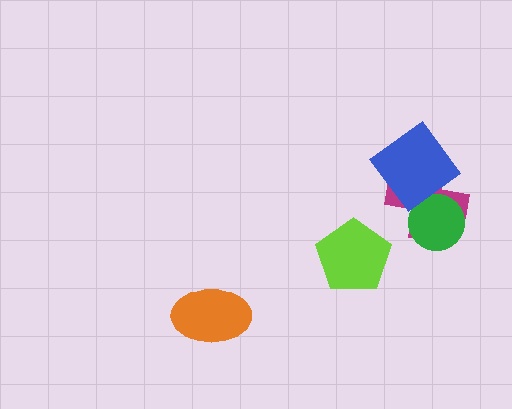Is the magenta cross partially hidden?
Yes, it is partially covered by another shape.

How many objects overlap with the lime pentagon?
0 objects overlap with the lime pentagon.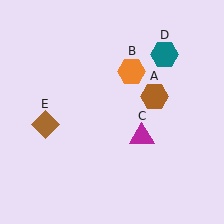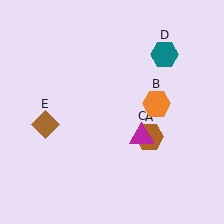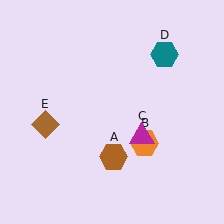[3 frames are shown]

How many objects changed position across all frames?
2 objects changed position: brown hexagon (object A), orange hexagon (object B).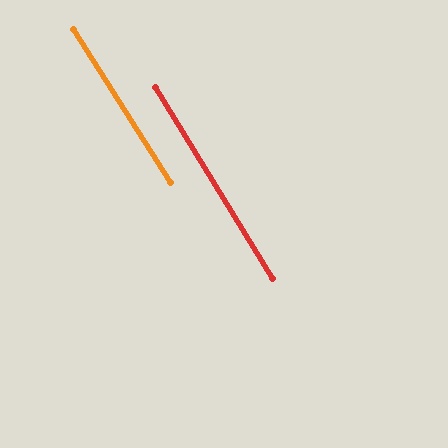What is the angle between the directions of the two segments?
Approximately 1 degree.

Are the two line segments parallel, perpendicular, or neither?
Parallel — their directions differ by only 1.1°.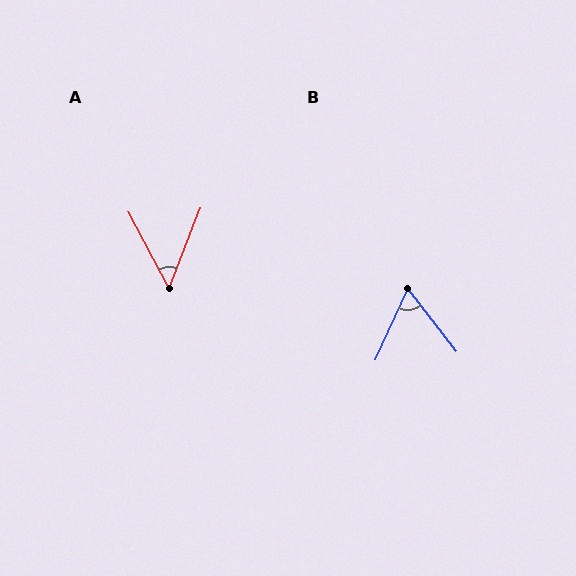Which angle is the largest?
B, at approximately 62 degrees.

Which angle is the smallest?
A, at approximately 49 degrees.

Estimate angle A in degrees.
Approximately 49 degrees.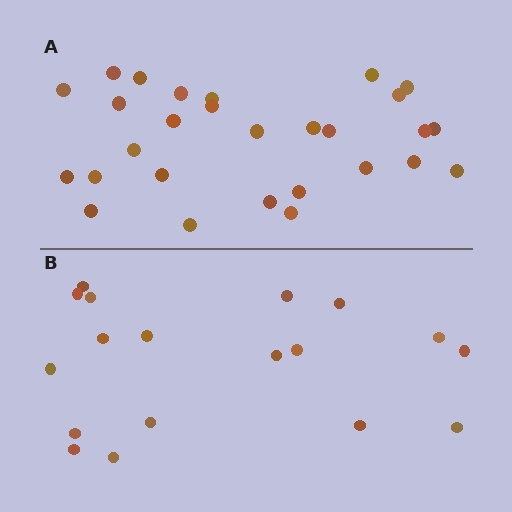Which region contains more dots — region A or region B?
Region A (the top region) has more dots.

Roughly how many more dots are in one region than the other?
Region A has roughly 10 or so more dots than region B.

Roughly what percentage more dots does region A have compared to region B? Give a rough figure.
About 55% more.